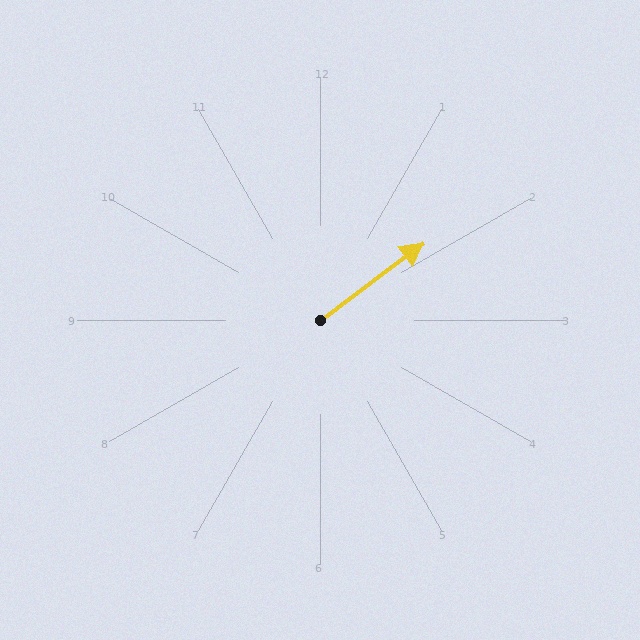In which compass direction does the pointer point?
Northeast.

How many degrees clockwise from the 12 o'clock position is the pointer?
Approximately 53 degrees.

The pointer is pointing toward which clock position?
Roughly 2 o'clock.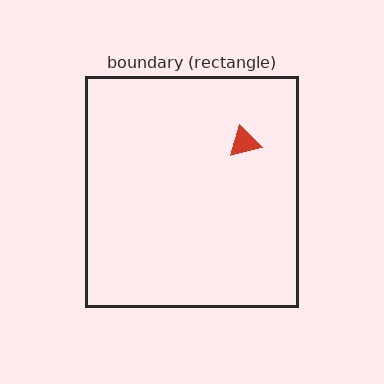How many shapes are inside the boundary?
1 inside, 0 outside.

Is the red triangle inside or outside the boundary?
Inside.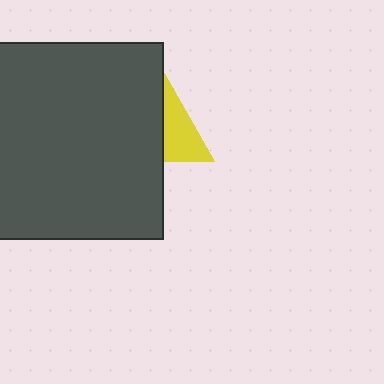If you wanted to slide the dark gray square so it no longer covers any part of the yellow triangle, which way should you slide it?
Slide it left — that is the most direct way to separate the two shapes.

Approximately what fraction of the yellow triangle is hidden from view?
Roughly 49% of the yellow triangle is hidden behind the dark gray square.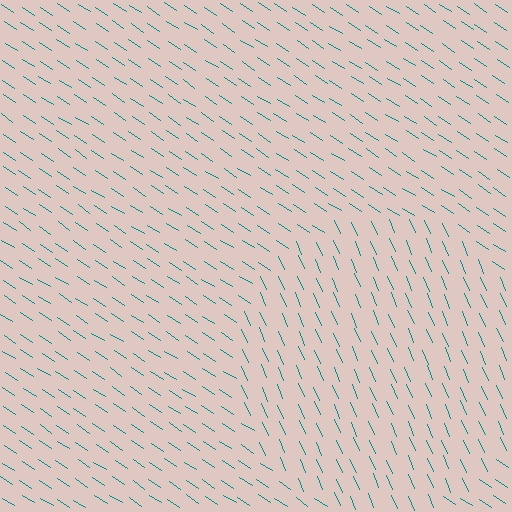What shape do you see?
I see a circle.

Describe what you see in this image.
The image is filled with small teal line segments. A circle region in the image has lines oriented differently from the surrounding lines, creating a visible texture boundary.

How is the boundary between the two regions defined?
The boundary is defined purely by a change in line orientation (approximately 34 degrees difference). All lines are the same color and thickness.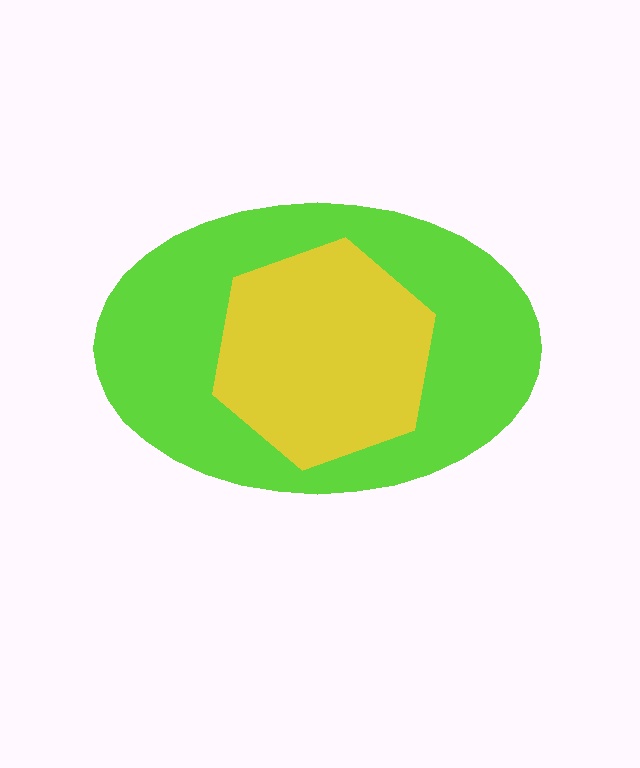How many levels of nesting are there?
2.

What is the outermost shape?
The lime ellipse.